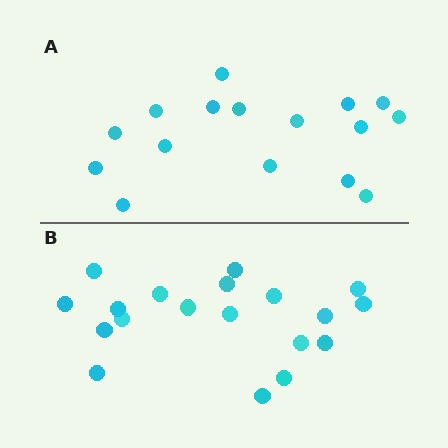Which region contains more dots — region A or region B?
Region B (the bottom region) has more dots.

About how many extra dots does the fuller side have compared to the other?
Region B has just a few more — roughly 2 or 3 more dots than region A.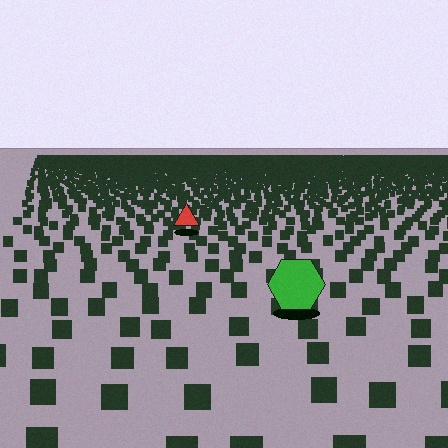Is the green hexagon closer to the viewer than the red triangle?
Yes. The green hexagon is closer — you can tell from the texture gradient: the ground texture is coarser near it.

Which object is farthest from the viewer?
The red triangle is farthest from the viewer. It appears smaller and the ground texture around it is denser.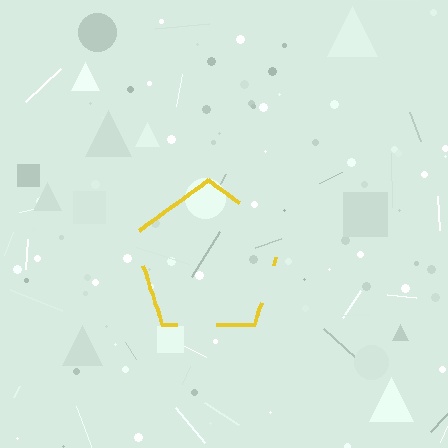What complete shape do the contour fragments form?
The contour fragments form a pentagon.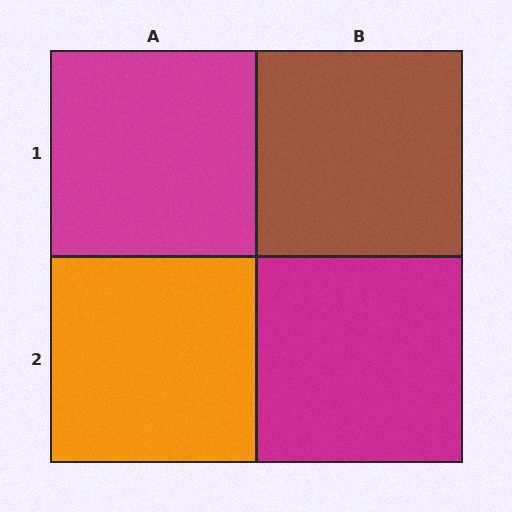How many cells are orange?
1 cell is orange.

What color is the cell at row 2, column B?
Magenta.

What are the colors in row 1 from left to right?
Magenta, brown.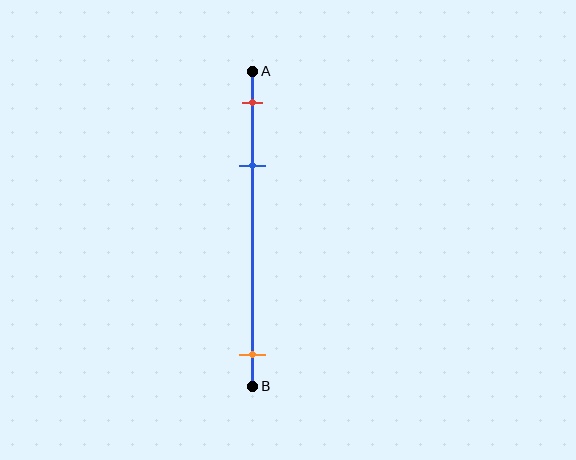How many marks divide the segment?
There are 3 marks dividing the segment.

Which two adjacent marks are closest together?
The red and blue marks are the closest adjacent pair.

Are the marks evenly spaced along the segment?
No, the marks are not evenly spaced.